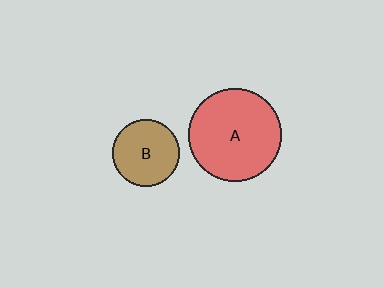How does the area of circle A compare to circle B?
Approximately 2.0 times.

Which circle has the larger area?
Circle A (red).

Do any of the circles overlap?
No, none of the circles overlap.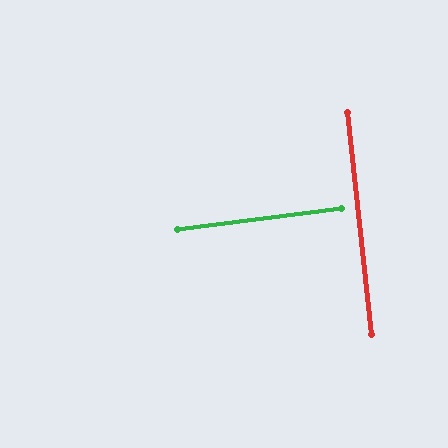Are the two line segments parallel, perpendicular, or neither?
Perpendicular — they meet at approximately 89°.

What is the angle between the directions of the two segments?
Approximately 89 degrees.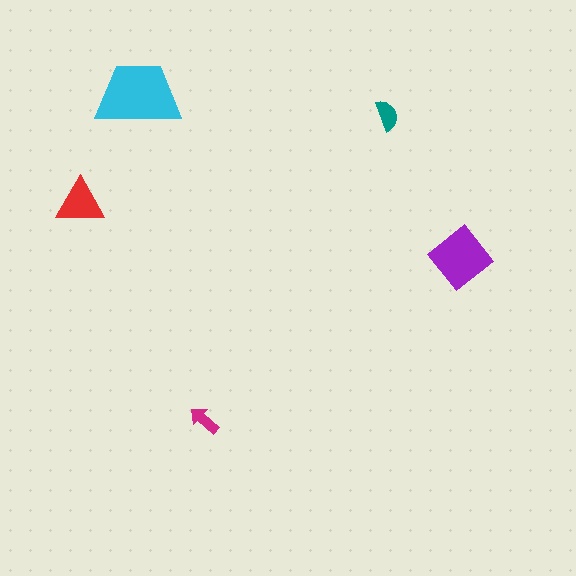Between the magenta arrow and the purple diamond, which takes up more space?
The purple diamond.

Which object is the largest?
The cyan trapezoid.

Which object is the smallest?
The magenta arrow.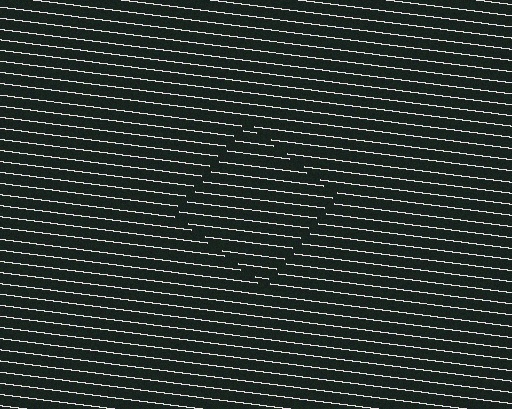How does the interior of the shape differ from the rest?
The interior of the shape contains the same grating, shifted by half a period — the contour is defined by the phase discontinuity where line-ends from the inner and outer gratings abut.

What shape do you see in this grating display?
An illusory square. The interior of the shape contains the same grating, shifted by half a period — the contour is defined by the phase discontinuity where line-ends from the inner and outer gratings abut.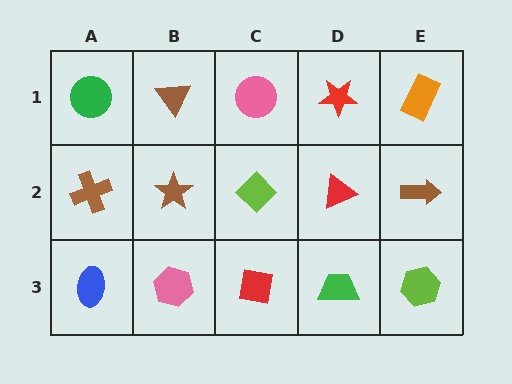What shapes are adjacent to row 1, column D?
A red triangle (row 2, column D), a pink circle (row 1, column C), an orange rectangle (row 1, column E).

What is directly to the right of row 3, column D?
A lime hexagon.